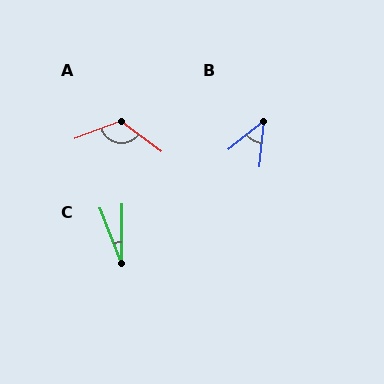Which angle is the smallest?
C, at approximately 22 degrees.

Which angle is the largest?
A, at approximately 123 degrees.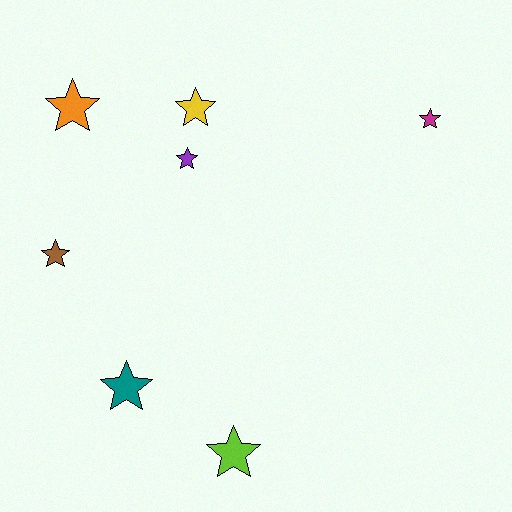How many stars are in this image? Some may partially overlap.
There are 7 stars.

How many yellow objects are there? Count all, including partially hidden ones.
There is 1 yellow object.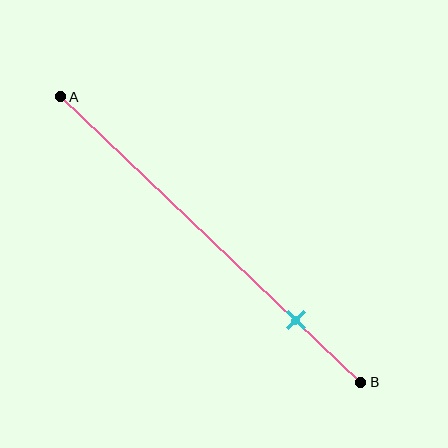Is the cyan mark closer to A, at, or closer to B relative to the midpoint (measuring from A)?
The cyan mark is closer to point B than the midpoint of segment AB.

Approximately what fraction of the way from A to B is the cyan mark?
The cyan mark is approximately 80% of the way from A to B.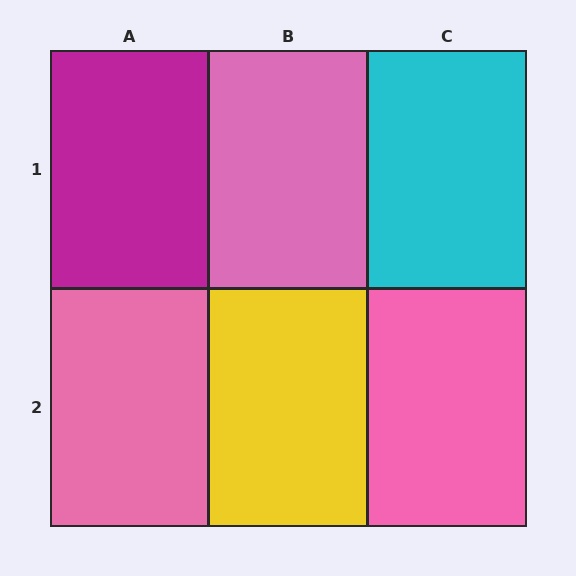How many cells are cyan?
1 cell is cyan.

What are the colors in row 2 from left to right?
Pink, yellow, pink.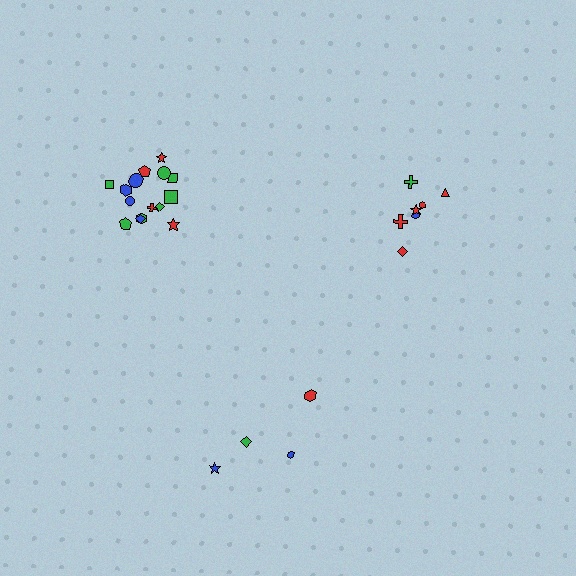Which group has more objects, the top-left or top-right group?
The top-left group.